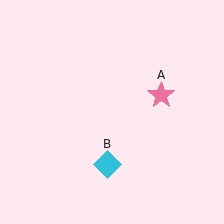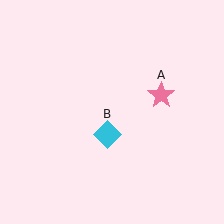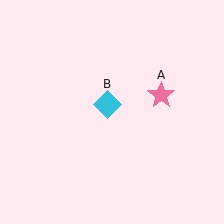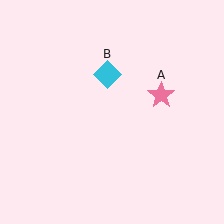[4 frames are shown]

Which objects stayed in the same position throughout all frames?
Pink star (object A) remained stationary.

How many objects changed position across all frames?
1 object changed position: cyan diamond (object B).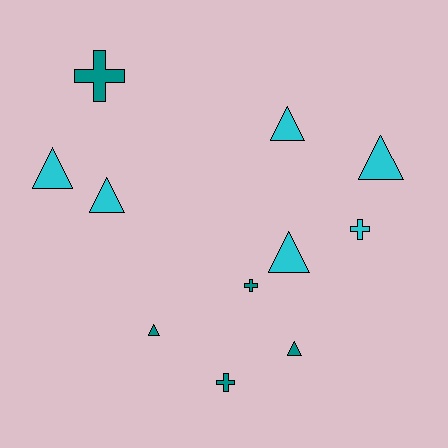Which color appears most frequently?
Cyan, with 6 objects.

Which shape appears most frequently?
Triangle, with 7 objects.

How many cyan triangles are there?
There are 5 cyan triangles.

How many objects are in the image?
There are 11 objects.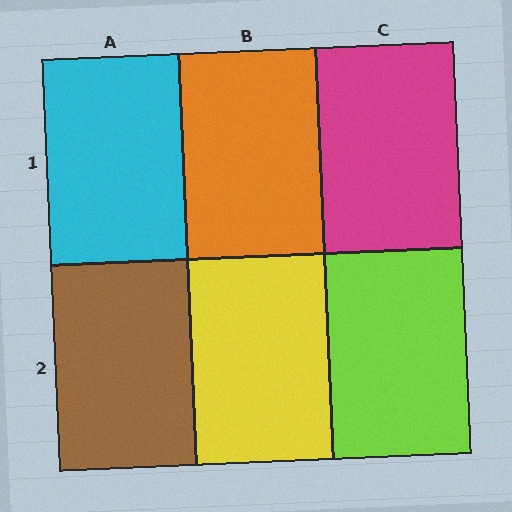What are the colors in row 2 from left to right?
Brown, yellow, lime.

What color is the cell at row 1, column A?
Cyan.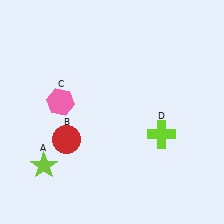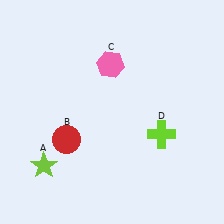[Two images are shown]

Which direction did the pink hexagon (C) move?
The pink hexagon (C) moved right.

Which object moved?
The pink hexagon (C) moved right.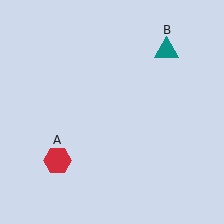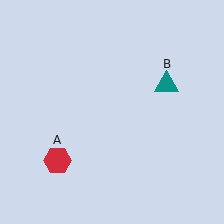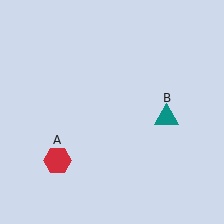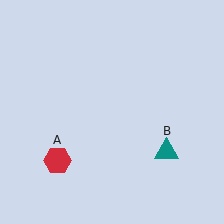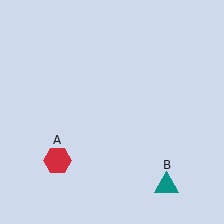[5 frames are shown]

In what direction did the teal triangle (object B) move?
The teal triangle (object B) moved down.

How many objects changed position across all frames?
1 object changed position: teal triangle (object B).